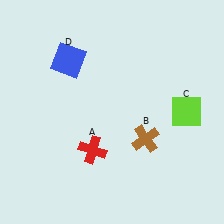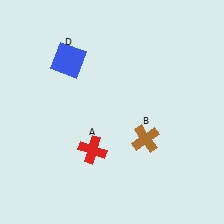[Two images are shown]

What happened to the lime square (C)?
The lime square (C) was removed in Image 2. It was in the top-right area of Image 1.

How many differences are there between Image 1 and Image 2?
There is 1 difference between the two images.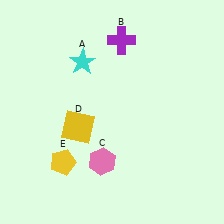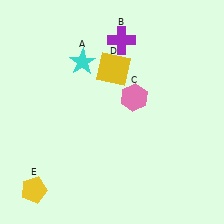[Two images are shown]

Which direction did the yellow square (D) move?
The yellow square (D) moved up.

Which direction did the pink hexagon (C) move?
The pink hexagon (C) moved up.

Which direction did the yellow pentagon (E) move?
The yellow pentagon (E) moved left.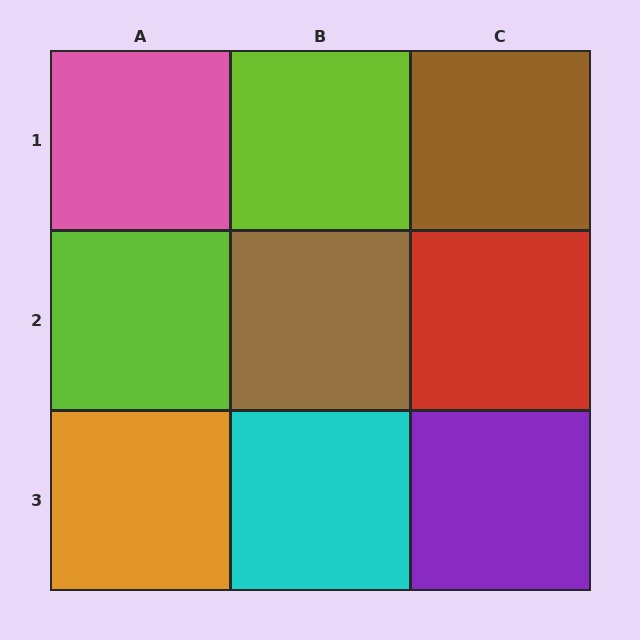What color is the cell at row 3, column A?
Orange.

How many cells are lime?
2 cells are lime.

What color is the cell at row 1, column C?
Brown.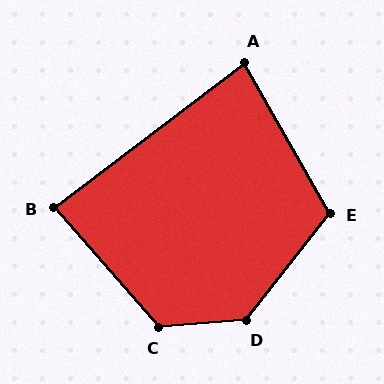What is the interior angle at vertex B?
Approximately 86 degrees (approximately right).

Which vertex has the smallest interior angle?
A, at approximately 82 degrees.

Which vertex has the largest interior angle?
D, at approximately 132 degrees.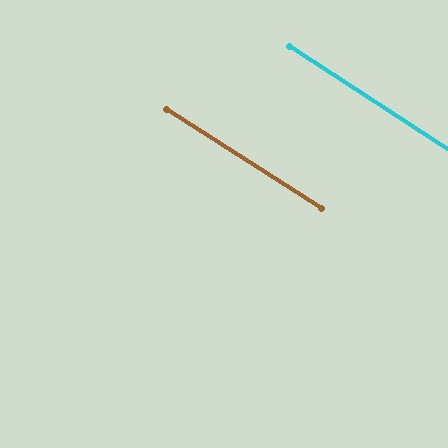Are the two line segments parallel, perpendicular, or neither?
Parallel — their directions differ by only 0.6°.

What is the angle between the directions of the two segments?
Approximately 1 degree.